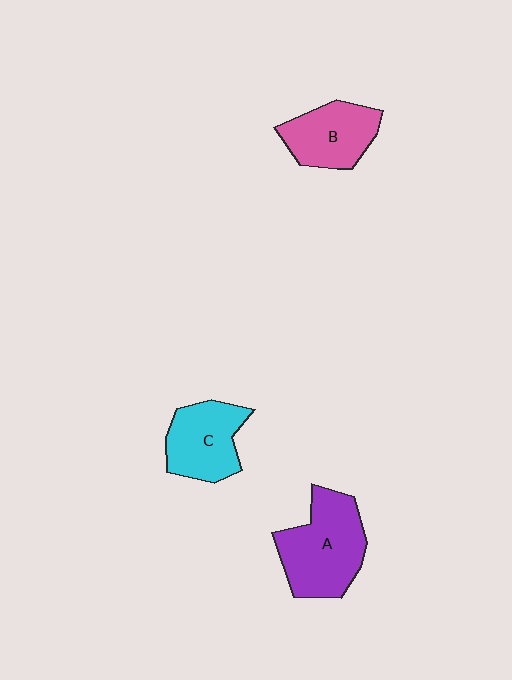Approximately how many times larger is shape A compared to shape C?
Approximately 1.3 times.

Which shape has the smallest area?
Shape B (pink).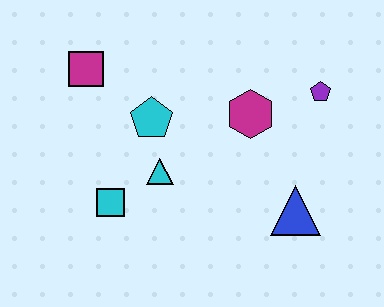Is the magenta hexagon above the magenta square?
No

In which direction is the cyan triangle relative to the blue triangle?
The cyan triangle is to the left of the blue triangle.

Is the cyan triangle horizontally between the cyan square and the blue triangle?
Yes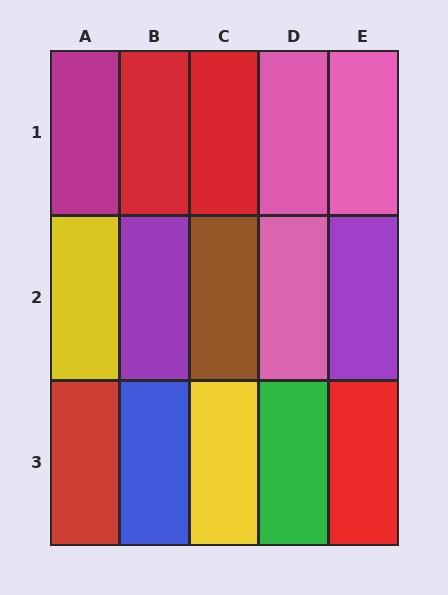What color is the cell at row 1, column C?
Red.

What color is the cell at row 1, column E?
Pink.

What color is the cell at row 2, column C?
Brown.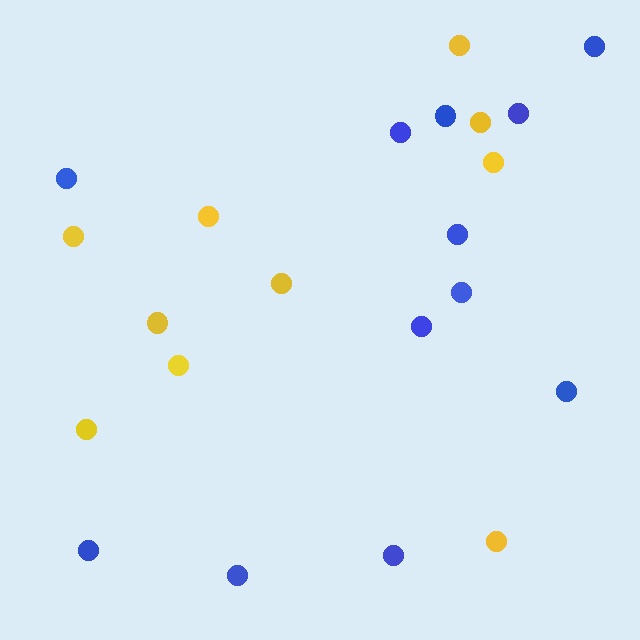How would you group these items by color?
There are 2 groups: one group of blue circles (12) and one group of yellow circles (10).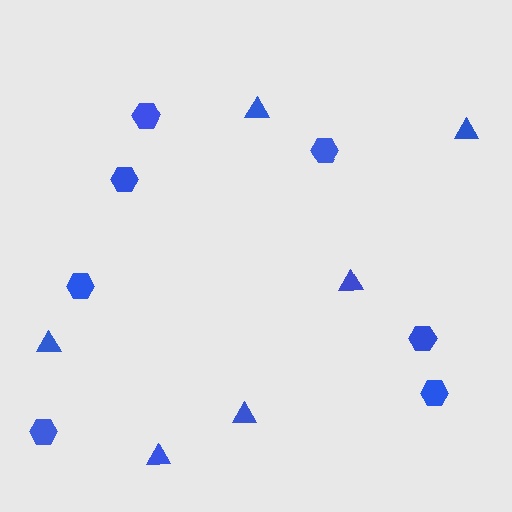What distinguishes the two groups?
There are 2 groups: one group of hexagons (7) and one group of triangles (6).